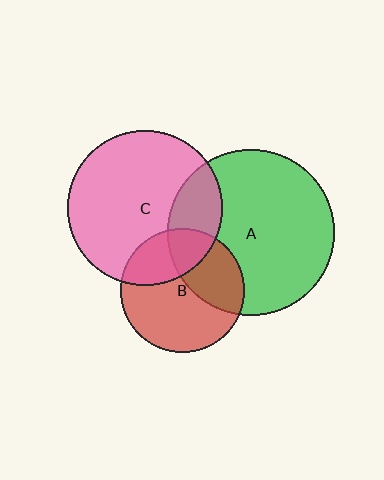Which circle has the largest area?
Circle A (green).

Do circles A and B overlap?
Yes.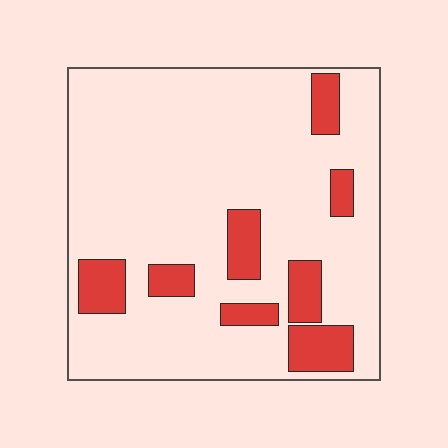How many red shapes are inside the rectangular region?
8.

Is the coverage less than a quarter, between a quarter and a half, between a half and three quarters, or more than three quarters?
Less than a quarter.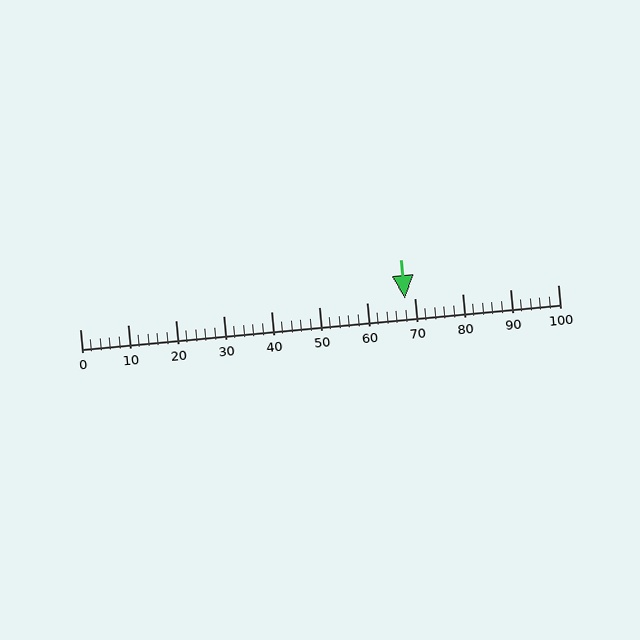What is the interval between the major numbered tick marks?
The major tick marks are spaced 10 units apart.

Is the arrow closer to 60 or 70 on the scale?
The arrow is closer to 70.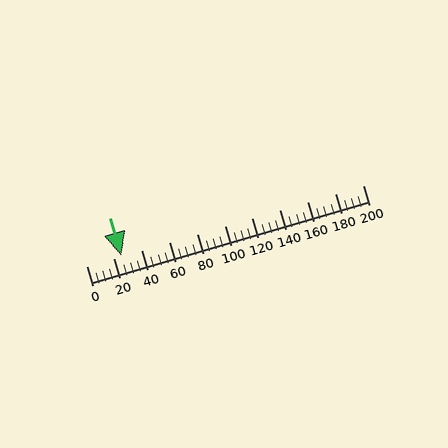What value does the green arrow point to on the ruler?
The green arrow points to approximately 25.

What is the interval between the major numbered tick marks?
The major tick marks are spaced 20 units apart.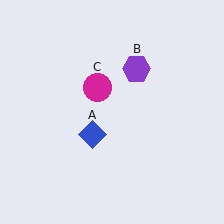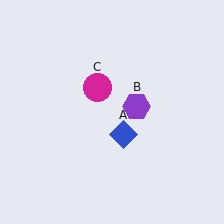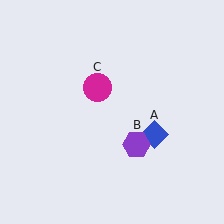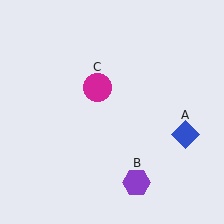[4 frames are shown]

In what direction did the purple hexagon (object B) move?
The purple hexagon (object B) moved down.